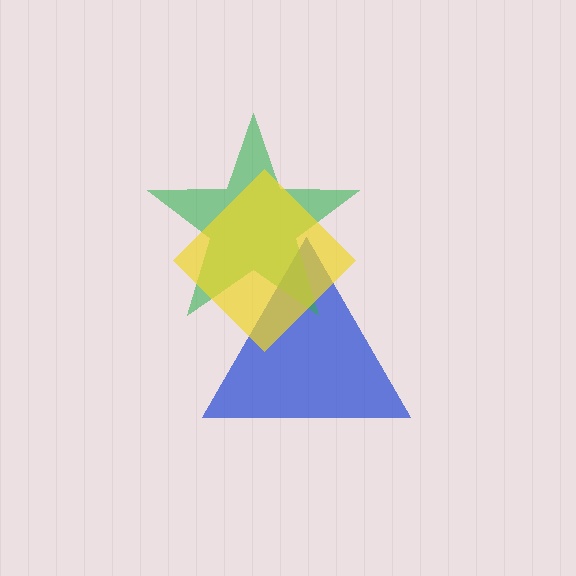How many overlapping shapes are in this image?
There are 3 overlapping shapes in the image.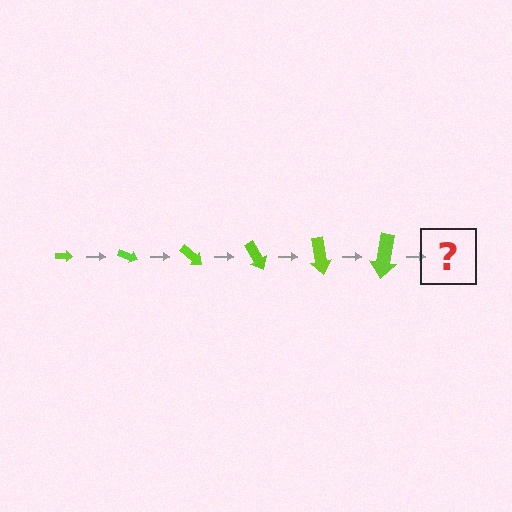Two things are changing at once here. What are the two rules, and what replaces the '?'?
The two rules are that the arrow grows larger each step and it rotates 20 degrees each step. The '?' should be an arrow, larger than the previous one and rotated 120 degrees from the start.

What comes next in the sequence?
The next element should be an arrow, larger than the previous one and rotated 120 degrees from the start.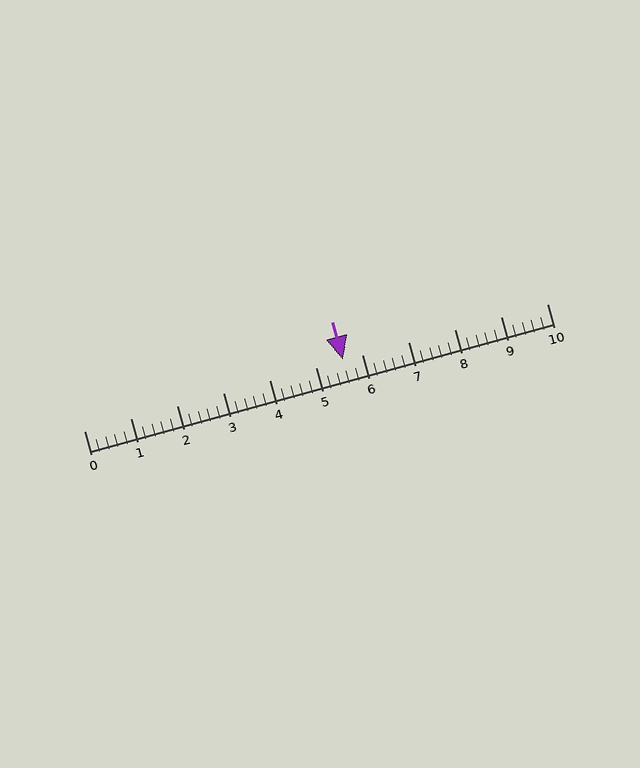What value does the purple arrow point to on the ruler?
The purple arrow points to approximately 5.6.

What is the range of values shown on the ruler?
The ruler shows values from 0 to 10.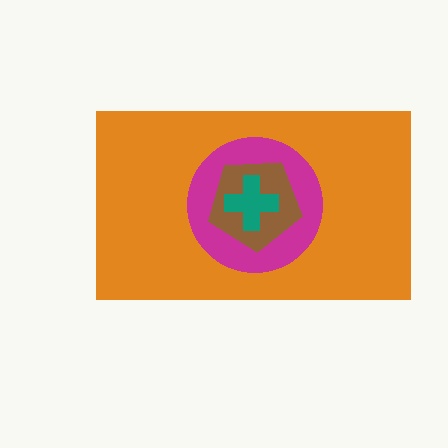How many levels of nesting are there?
4.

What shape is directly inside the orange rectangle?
The magenta circle.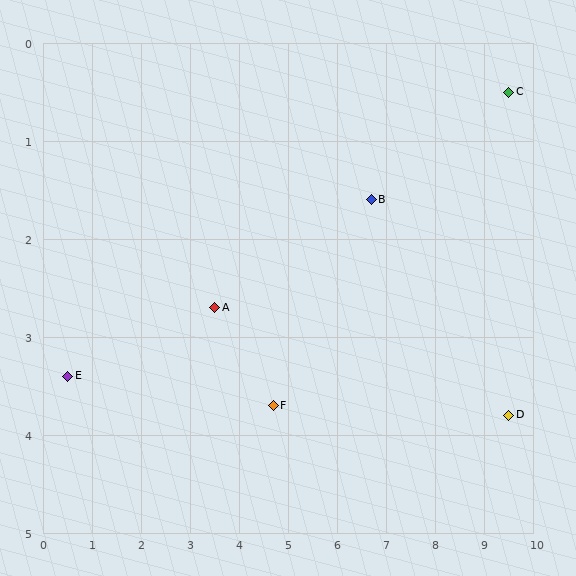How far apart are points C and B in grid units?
Points C and B are about 3.0 grid units apart.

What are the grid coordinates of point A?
Point A is at approximately (3.5, 2.7).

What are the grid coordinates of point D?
Point D is at approximately (9.5, 3.8).